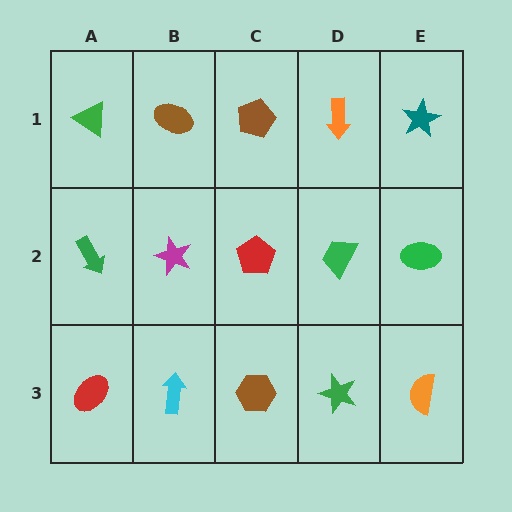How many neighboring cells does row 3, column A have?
2.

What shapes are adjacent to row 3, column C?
A red pentagon (row 2, column C), a cyan arrow (row 3, column B), a green star (row 3, column D).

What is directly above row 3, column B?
A magenta star.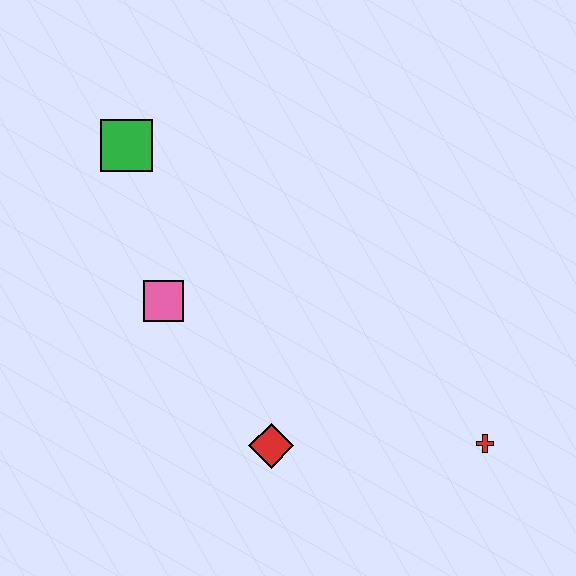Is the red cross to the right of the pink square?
Yes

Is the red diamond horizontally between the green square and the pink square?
No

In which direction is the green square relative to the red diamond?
The green square is above the red diamond.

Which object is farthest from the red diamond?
The green square is farthest from the red diamond.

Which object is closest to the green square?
The pink square is closest to the green square.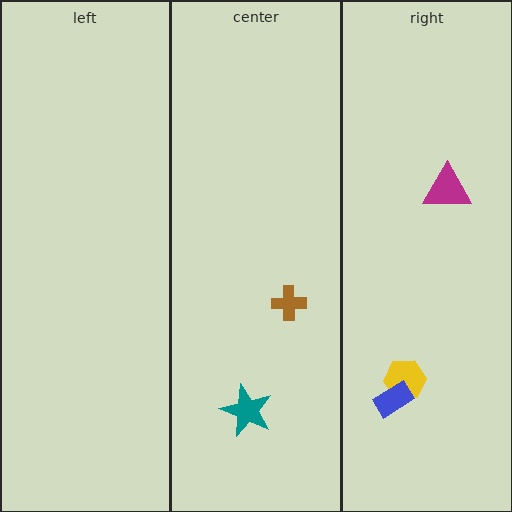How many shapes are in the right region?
3.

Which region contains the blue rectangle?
The right region.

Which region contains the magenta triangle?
The right region.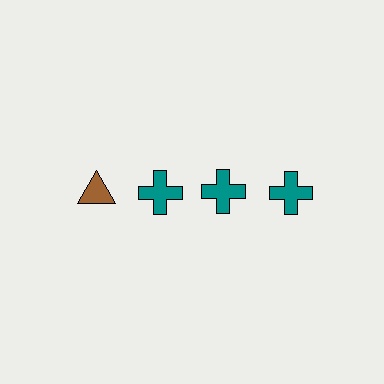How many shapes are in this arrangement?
There are 4 shapes arranged in a grid pattern.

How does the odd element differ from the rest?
It differs in both color (brown instead of teal) and shape (triangle instead of cross).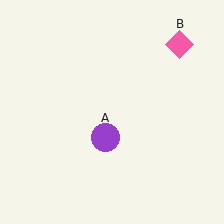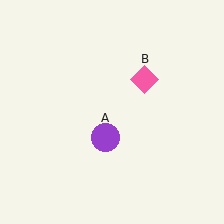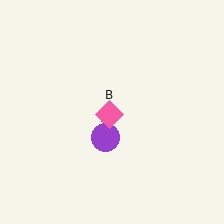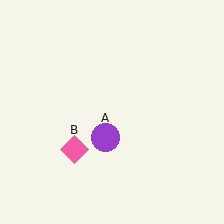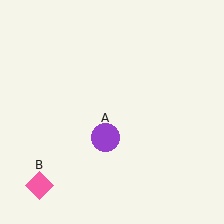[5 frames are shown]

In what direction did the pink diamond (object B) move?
The pink diamond (object B) moved down and to the left.